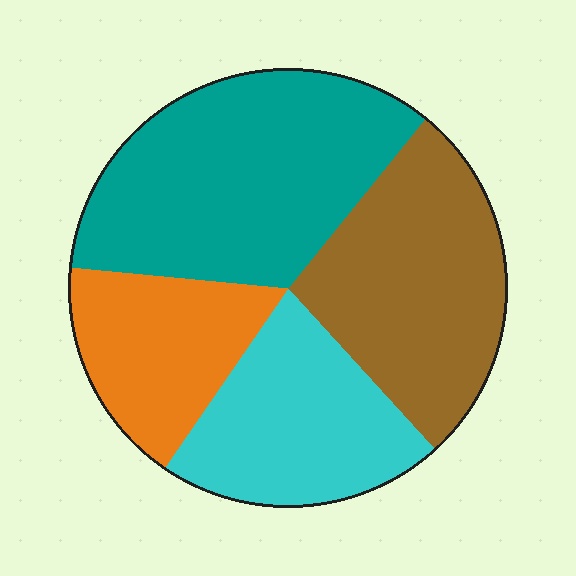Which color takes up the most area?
Teal, at roughly 35%.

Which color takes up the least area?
Orange, at roughly 15%.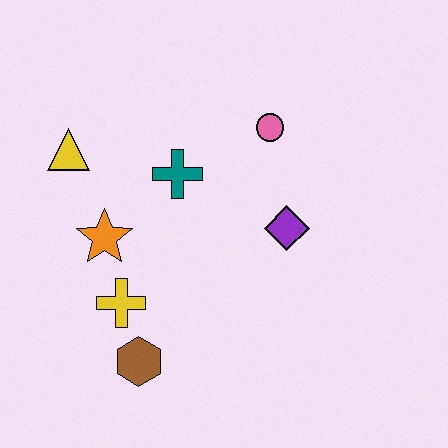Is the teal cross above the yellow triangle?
No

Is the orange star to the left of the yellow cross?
Yes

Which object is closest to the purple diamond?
The pink circle is closest to the purple diamond.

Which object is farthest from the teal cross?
The brown hexagon is farthest from the teal cross.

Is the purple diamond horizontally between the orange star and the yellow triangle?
No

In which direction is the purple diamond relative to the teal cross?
The purple diamond is to the right of the teal cross.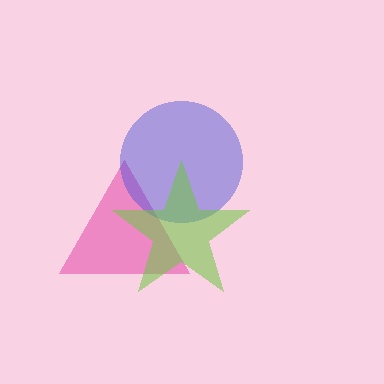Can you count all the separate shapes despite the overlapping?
Yes, there are 3 separate shapes.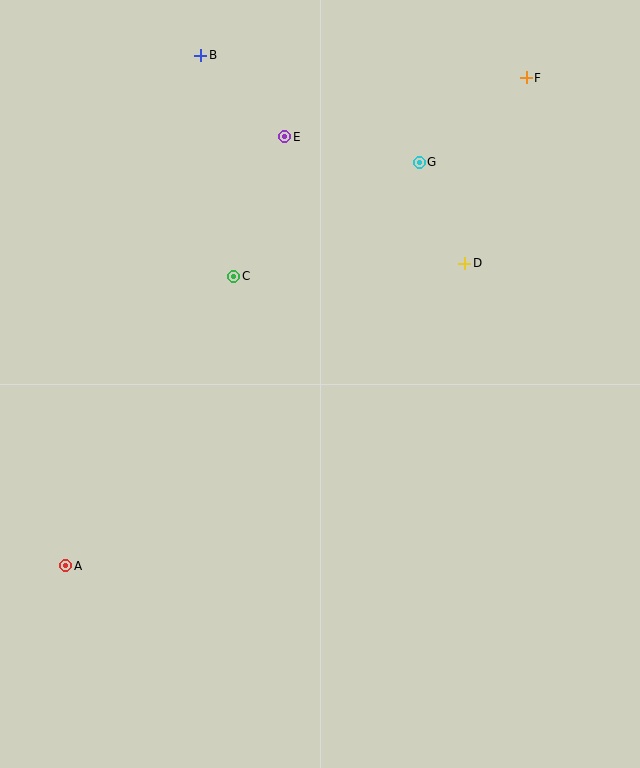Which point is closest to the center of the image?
Point C at (234, 276) is closest to the center.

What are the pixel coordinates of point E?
Point E is at (285, 137).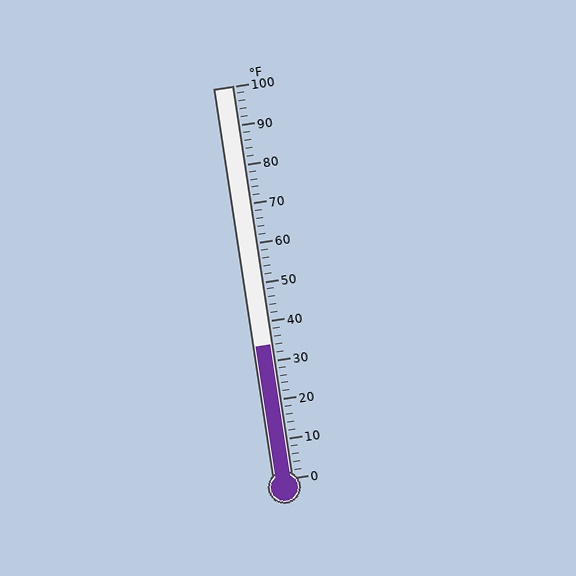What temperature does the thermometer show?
The thermometer shows approximately 34°F.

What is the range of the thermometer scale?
The thermometer scale ranges from 0°F to 100°F.